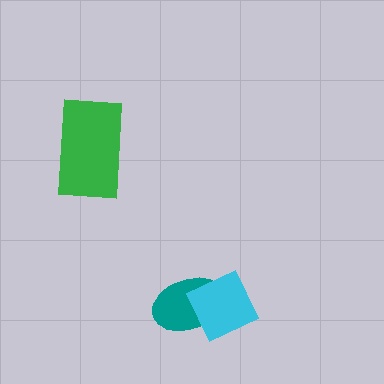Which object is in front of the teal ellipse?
The cyan diamond is in front of the teal ellipse.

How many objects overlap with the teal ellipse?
1 object overlaps with the teal ellipse.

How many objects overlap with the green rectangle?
0 objects overlap with the green rectangle.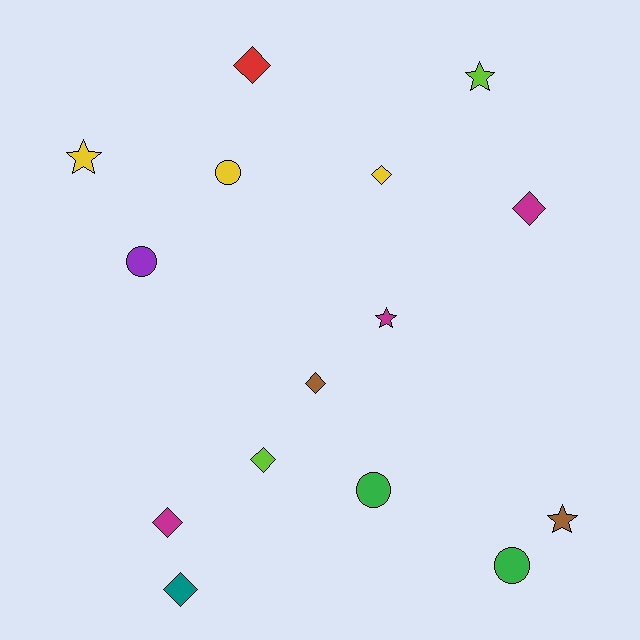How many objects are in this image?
There are 15 objects.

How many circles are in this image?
There are 4 circles.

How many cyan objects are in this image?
There are no cyan objects.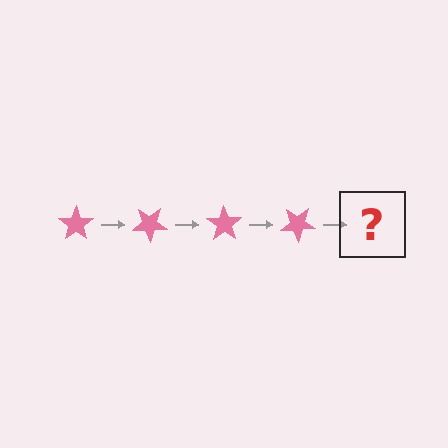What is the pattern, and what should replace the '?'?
The pattern is that the star rotates 35 degrees each step. The '?' should be a pink star rotated 140 degrees.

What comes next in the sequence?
The next element should be a pink star rotated 140 degrees.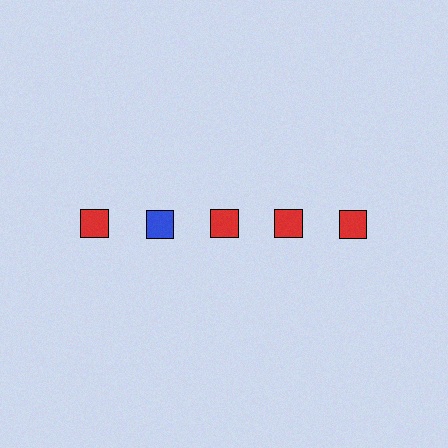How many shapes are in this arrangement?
There are 5 shapes arranged in a grid pattern.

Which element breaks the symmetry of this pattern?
The blue square in the top row, second from left column breaks the symmetry. All other shapes are red squares.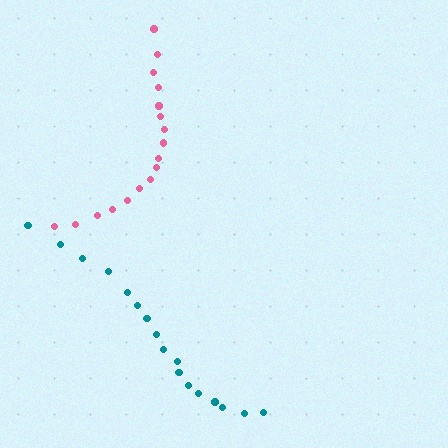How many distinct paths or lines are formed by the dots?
There are 2 distinct paths.